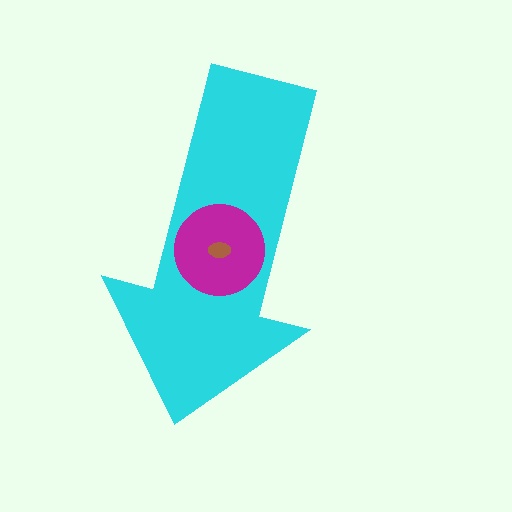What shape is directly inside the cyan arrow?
The magenta circle.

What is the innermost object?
The brown ellipse.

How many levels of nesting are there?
3.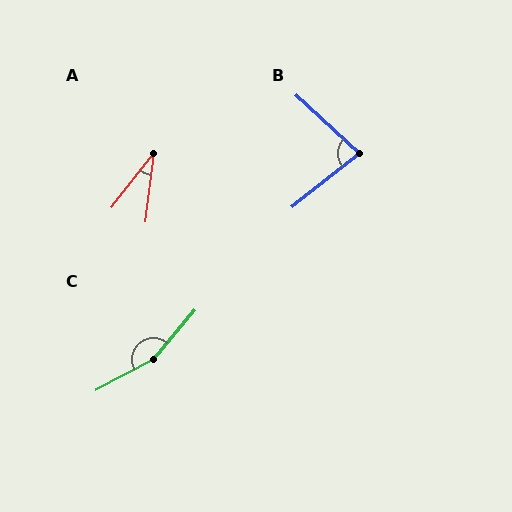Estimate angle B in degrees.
Approximately 81 degrees.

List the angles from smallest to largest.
A (31°), B (81°), C (158°).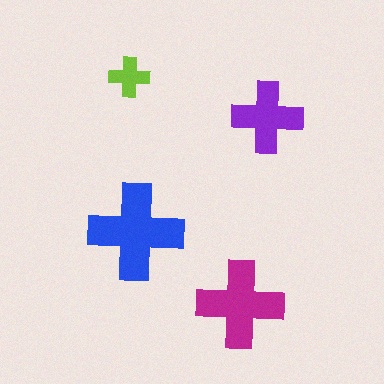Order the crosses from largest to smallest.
the blue one, the magenta one, the purple one, the lime one.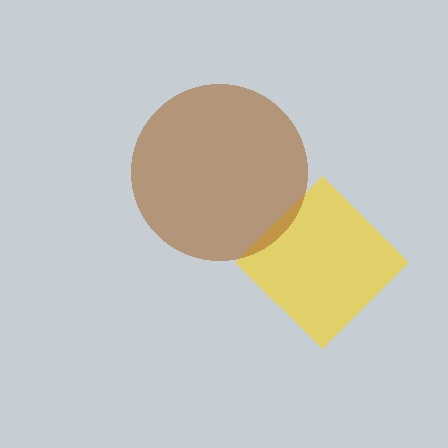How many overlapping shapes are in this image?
There are 2 overlapping shapes in the image.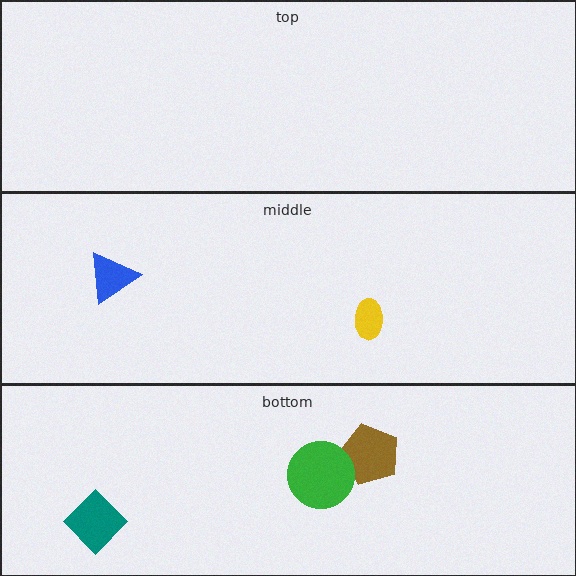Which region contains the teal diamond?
The bottom region.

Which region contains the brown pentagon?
The bottom region.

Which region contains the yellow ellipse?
The middle region.